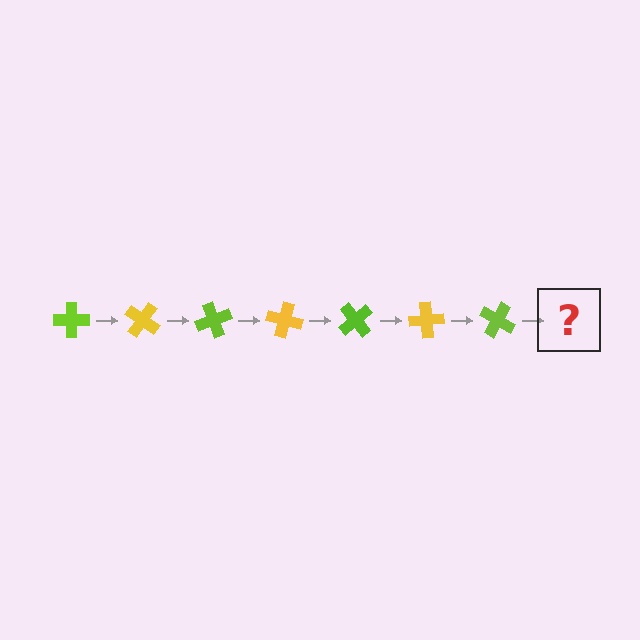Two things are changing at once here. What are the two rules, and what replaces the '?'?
The two rules are that it rotates 35 degrees each step and the color cycles through lime and yellow. The '?' should be a yellow cross, rotated 245 degrees from the start.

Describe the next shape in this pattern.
It should be a yellow cross, rotated 245 degrees from the start.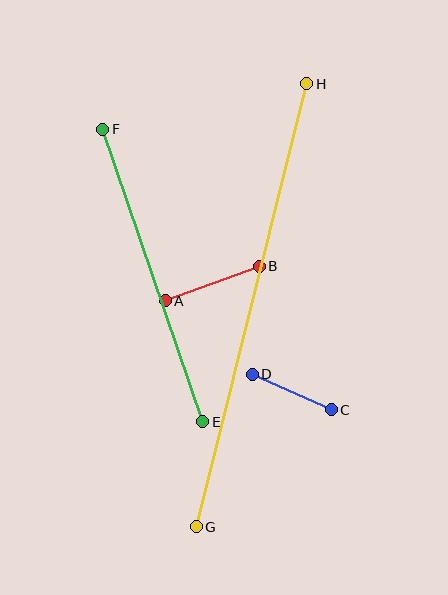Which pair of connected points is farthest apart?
Points G and H are farthest apart.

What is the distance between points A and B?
The distance is approximately 100 pixels.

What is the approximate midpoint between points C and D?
The midpoint is at approximately (292, 392) pixels.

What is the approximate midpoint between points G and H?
The midpoint is at approximately (251, 305) pixels.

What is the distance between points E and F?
The distance is approximately 309 pixels.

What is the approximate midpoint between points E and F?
The midpoint is at approximately (153, 276) pixels.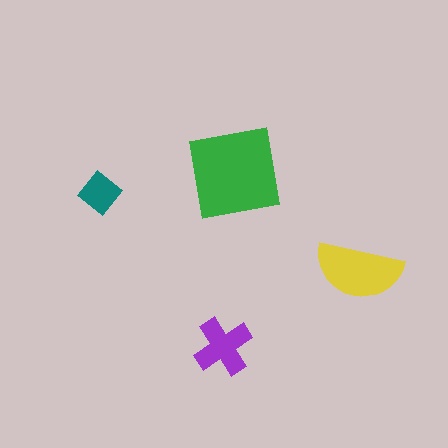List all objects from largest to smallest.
The green square, the yellow semicircle, the purple cross, the teal diamond.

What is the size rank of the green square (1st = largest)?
1st.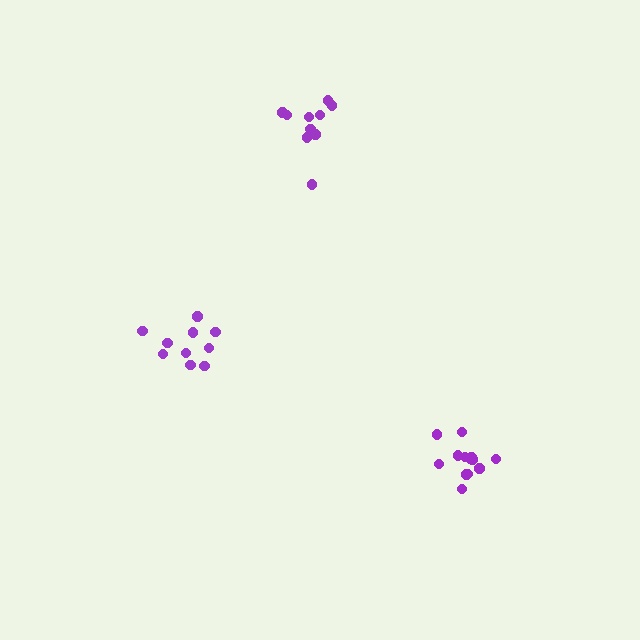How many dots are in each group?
Group 1: 13 dots, Group 2: 10 dots, Group 3: 10 dots (33 total).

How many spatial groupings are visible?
There are 3 spatial groupings.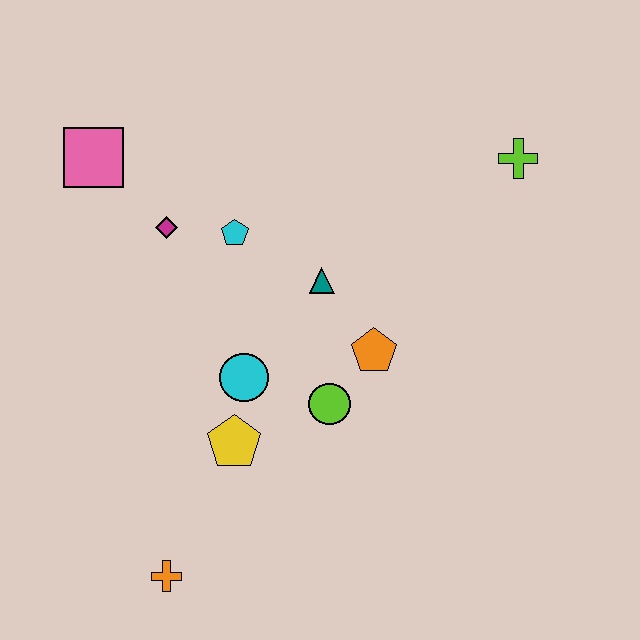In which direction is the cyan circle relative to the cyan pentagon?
The cyan circle is below the cyan pentagon.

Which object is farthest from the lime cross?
The orange cross is farthest from the lime cross.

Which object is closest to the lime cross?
The teal triangle is closest to the lime cross.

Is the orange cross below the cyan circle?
Yes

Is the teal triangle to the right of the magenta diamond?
Yes